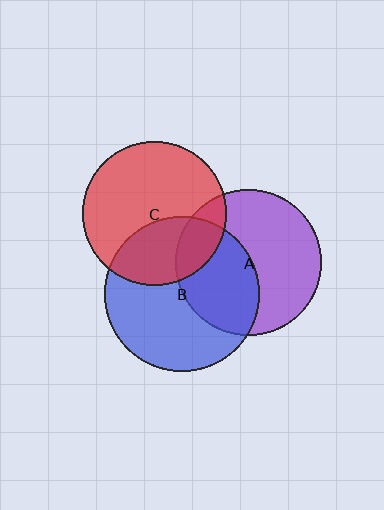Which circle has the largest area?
Circle B (blue).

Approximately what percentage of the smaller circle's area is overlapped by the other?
Approximately 45%.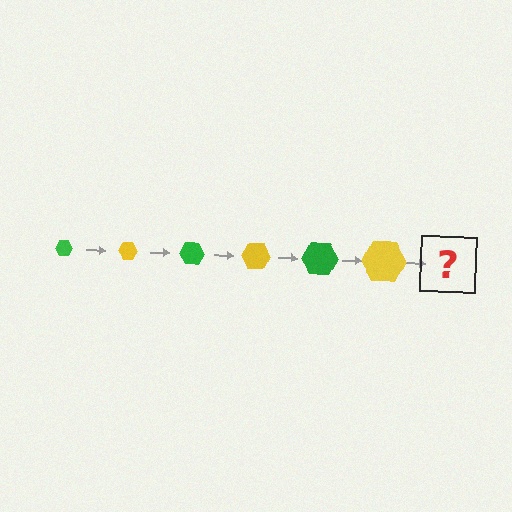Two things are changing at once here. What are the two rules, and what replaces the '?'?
The two rules are that the hexagon grows larger each step and the color cycles through green and yellow. The '?' should be a green hexagon, larger than the previous one.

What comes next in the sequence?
The next element should be a green hexagon, larger than the previous one.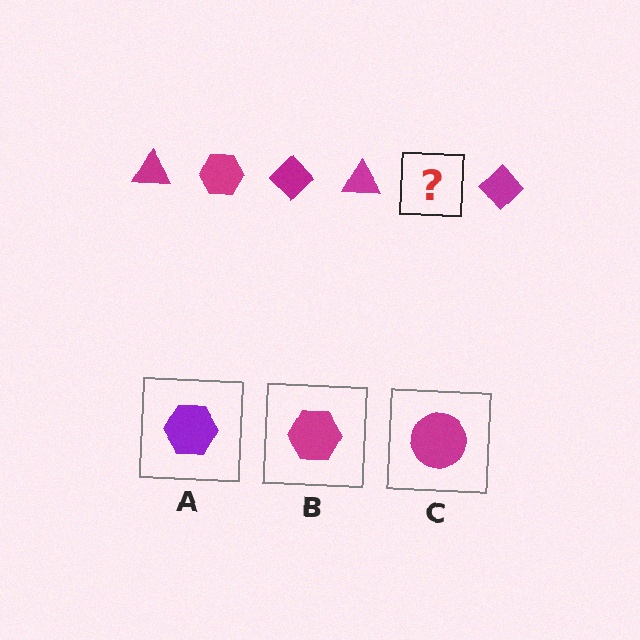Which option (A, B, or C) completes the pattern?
B.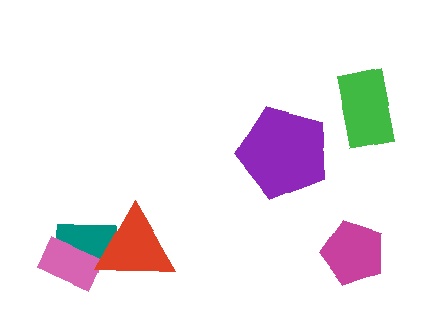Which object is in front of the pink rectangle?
The red triangle is in front of the pink rectangle.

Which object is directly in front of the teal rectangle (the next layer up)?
The pink rectangle is directly in front of the teal rectangle.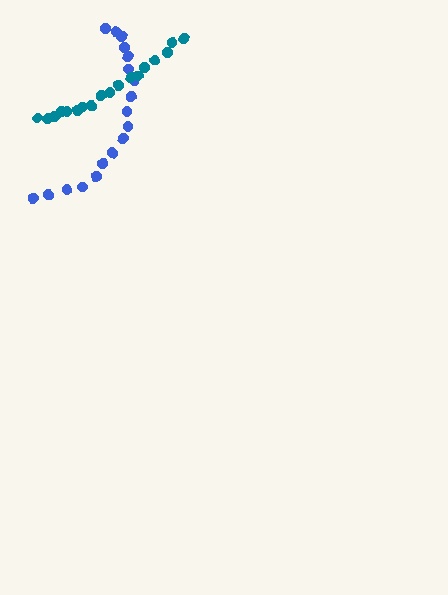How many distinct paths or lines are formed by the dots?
There are 2 distinct paths.